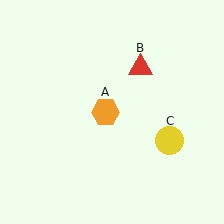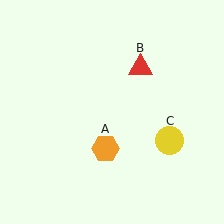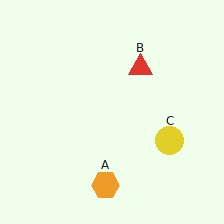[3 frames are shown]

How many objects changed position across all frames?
1 object changed position: orange hexagon (object A).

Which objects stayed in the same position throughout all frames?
Red triangle (object B) and yellow circle (object C) remained stationary.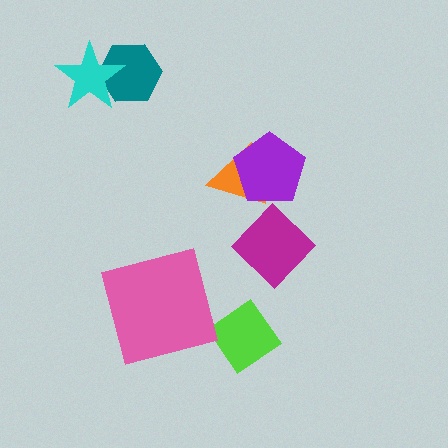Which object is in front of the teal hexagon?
The cyan star is in front of the teal hexagon.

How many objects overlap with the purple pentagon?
1 object overlaps with the purple pentagon.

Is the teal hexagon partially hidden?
Yes, it is partially covered by another shape.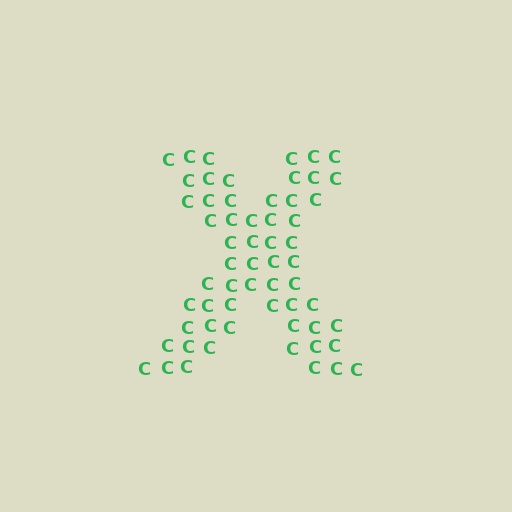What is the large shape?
The large shape is the letter X.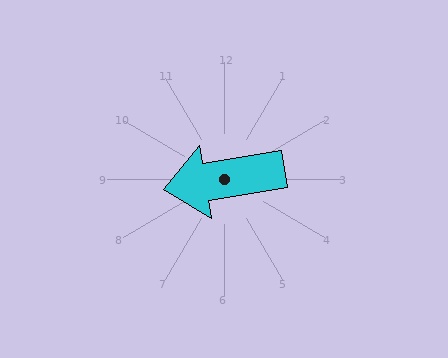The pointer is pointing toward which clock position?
Roughly 9 o'clock.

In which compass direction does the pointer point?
West.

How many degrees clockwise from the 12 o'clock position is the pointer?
Approximately 261 degrees.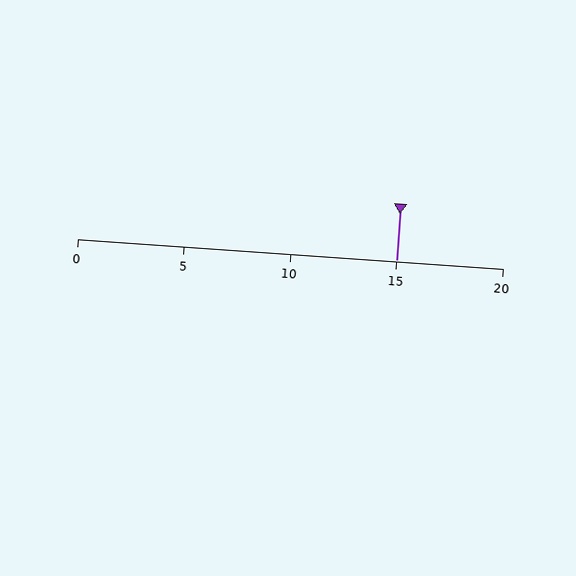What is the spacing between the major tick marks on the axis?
The major ticks are spaced 5 apart.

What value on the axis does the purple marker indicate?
The marker indicates approximately 15.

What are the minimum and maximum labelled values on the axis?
The axis runs from 0 to 20.